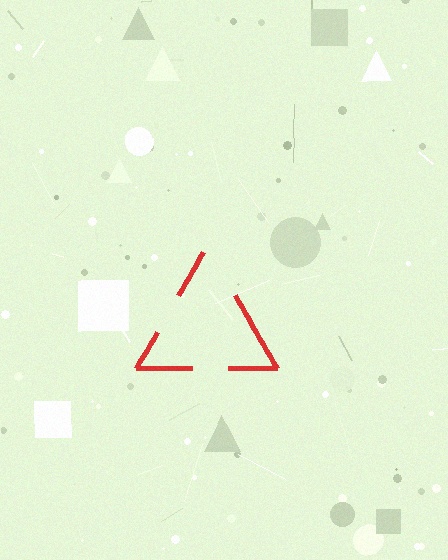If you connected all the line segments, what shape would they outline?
They would outline a triangle.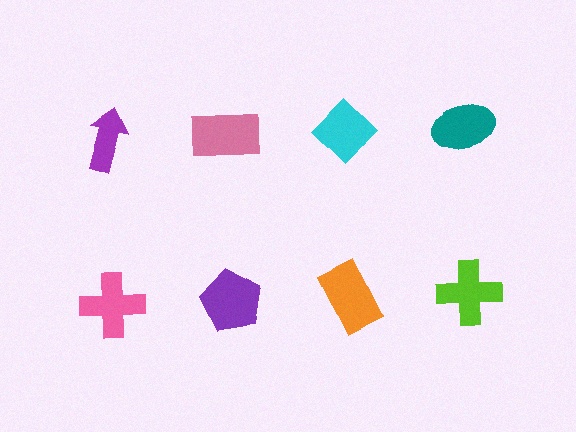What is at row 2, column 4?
A lime cross.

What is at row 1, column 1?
A purple arrow.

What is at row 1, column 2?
A pink rectangle.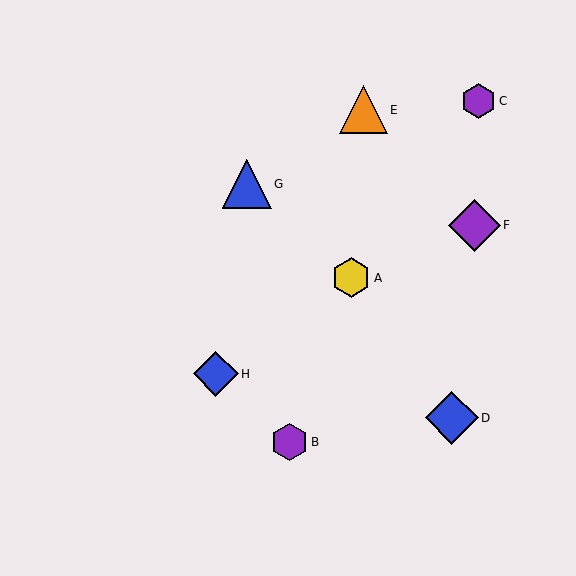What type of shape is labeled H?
Shape H is a blue diamond.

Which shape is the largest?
The blue diamond (labeled D) is the largest.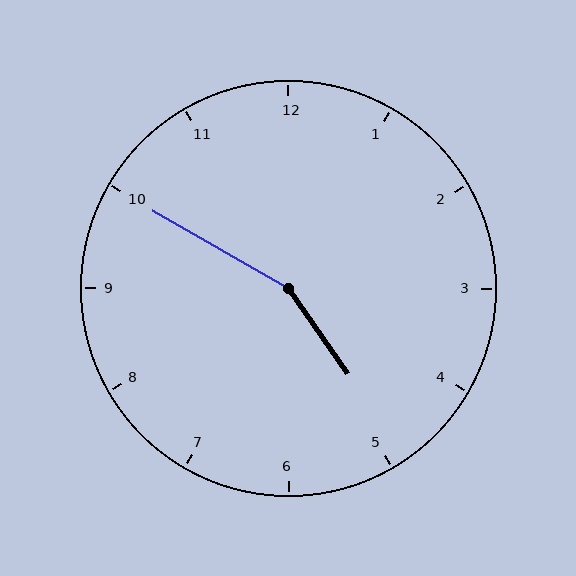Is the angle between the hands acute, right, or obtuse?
It is obtuse.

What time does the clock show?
4:50.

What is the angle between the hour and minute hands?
Approximately 155 degrees.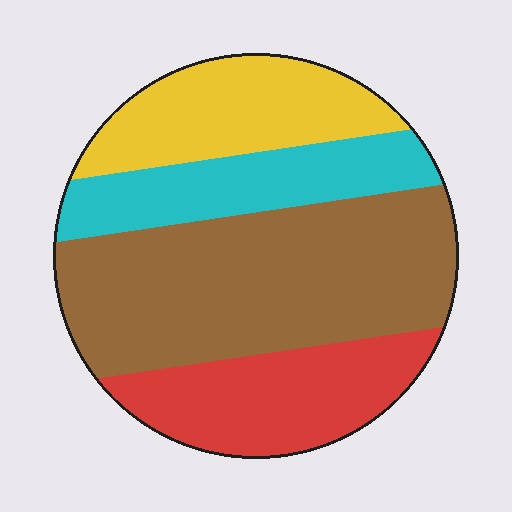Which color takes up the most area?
Brown, at roughly 45%.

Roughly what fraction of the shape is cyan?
Cyan takes up between a sixth and a third of the shape.